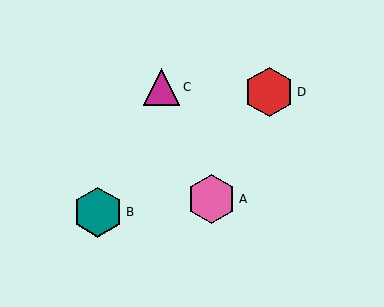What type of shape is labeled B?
Shape B is a teal hexagon.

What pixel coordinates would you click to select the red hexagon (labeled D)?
Click at (269, 92) to select the red hexagon D.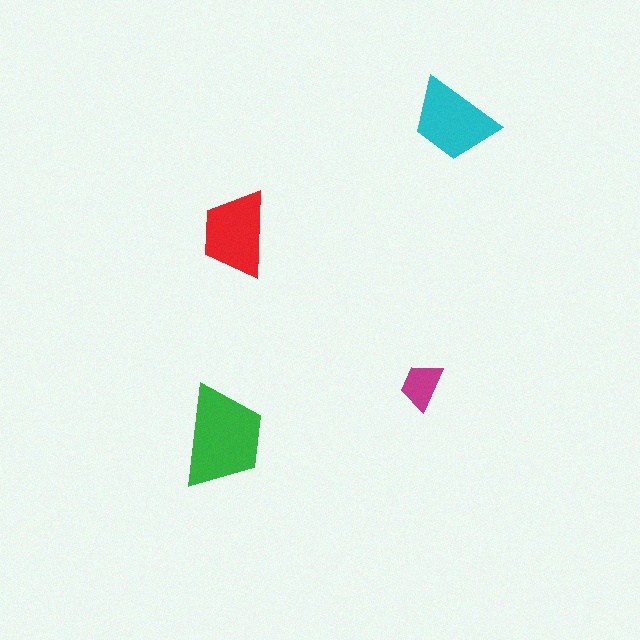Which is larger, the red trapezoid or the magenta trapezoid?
The red one.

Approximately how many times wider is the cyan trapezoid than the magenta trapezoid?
About 2 times wider.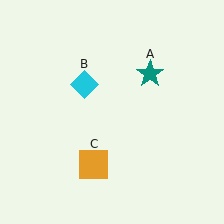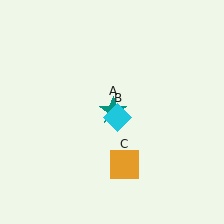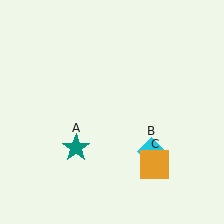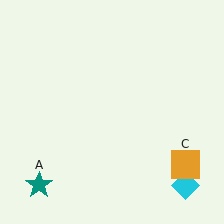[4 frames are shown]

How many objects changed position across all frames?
3 objects changed position: teal star (object A), cyan diamond (object B), orange square (object C).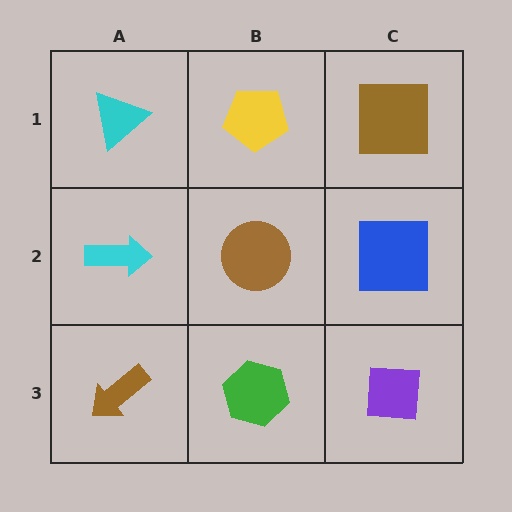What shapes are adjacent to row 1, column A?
A cyan arrow (row 2, column A), a yellow pentagon (row 1, column B).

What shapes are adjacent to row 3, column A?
A cyan arrow (row 2, column A), a green hexagon (row 3, column B).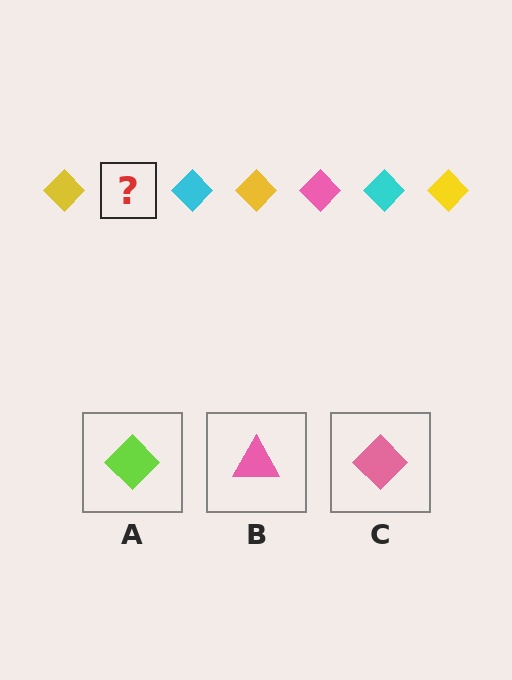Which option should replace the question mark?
Option C.